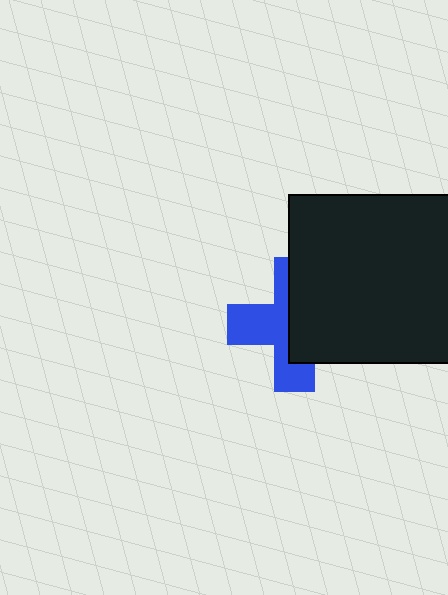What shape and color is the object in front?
The object in front is a black square.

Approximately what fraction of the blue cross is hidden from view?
Roughly 52% of the blue cross is hidden behind the black square.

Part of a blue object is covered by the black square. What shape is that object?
It is a cross.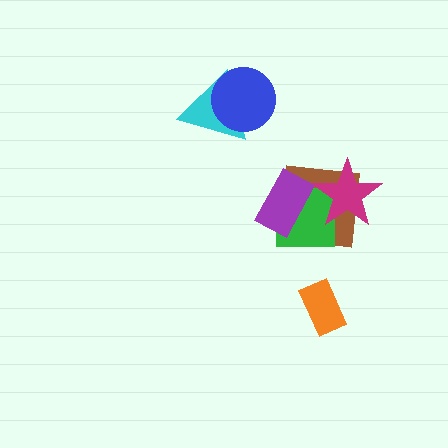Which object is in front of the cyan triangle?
The blue circle is in front of the cyan triangle.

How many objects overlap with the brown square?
3 objects overlap with the brown square.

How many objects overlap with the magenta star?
2 objects overlap with the magenta star.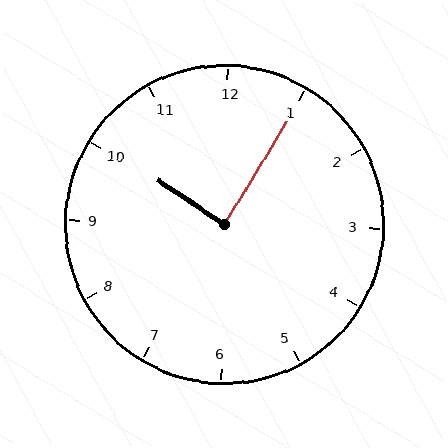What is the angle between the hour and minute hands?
Approximately 88 degrees.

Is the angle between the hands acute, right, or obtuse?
It is right.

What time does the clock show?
10:05.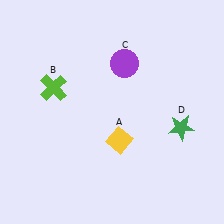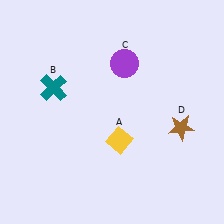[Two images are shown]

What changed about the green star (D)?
In Image 1, D is green. In Image 2, it changed to brown.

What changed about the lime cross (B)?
In Image 1, B is lime. In Image 2, it changed to teal.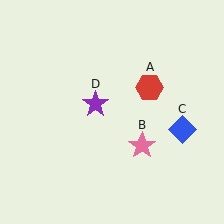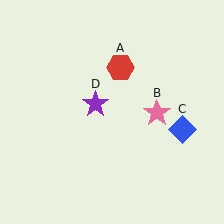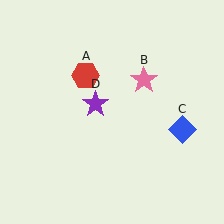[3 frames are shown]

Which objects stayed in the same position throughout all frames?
Blue diamond (object C) and purple star (object D) remained stationary.